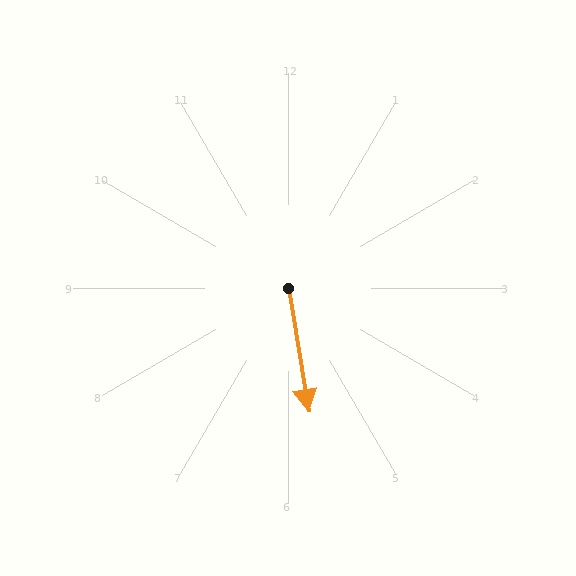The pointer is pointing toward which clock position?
Roughly 6 o'clock.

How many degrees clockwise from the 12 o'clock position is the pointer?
Approximately 171 degrees.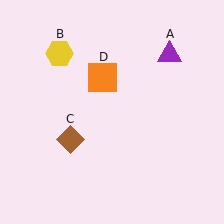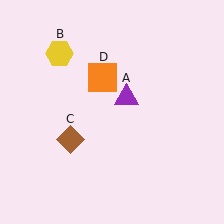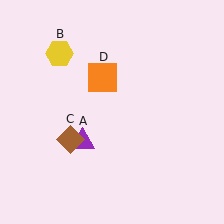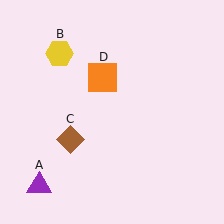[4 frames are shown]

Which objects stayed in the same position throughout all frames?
Yellow hexagon (object B) and brown diamond (object C) and orange square (object D) remained stationary.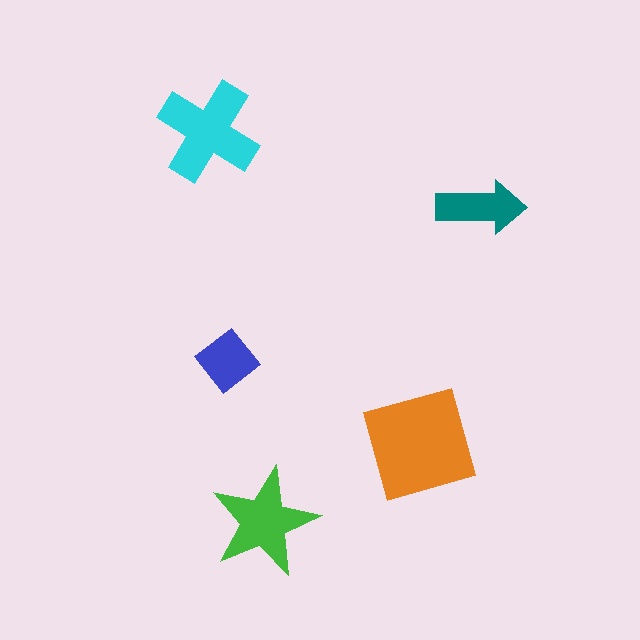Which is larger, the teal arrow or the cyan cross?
The cyan cross.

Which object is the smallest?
The blue diamond.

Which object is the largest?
The orange square.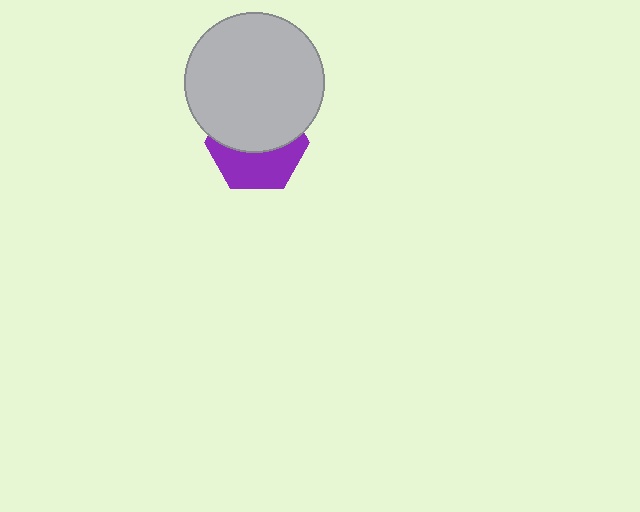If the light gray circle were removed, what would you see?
You would see the complete purple hexagon.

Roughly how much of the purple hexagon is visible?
About half of it is visible (roughly 46%).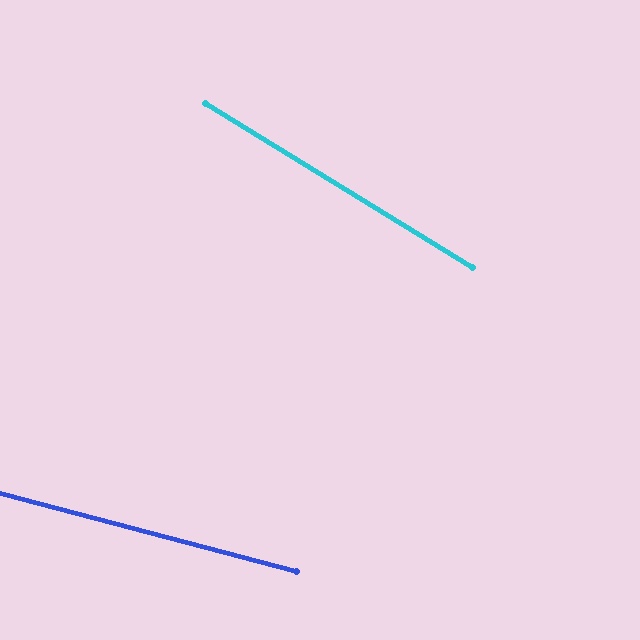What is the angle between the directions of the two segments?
Approximately 17 degrees.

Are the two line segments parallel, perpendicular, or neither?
Neither parallel nor perpendicular — they differ by about 17°.